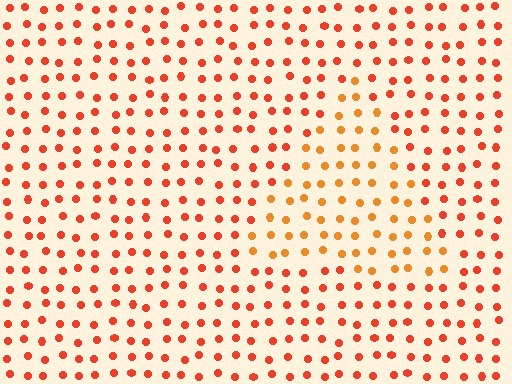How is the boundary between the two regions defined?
The boundary is defined purely by a slight shift in hue (about 24 degrees). Spacing, size, and orientation are identical on both sides.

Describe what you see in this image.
The image is filled with small red elements in a uniform arrangement. A triangle-shaped region is visible where the elements are tinted to a slightly different hue, forming a subtle color boundary.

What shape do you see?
I see a triangle.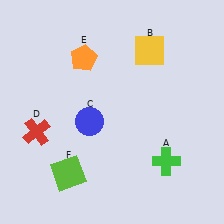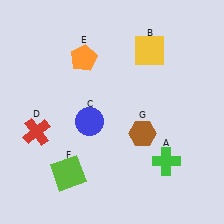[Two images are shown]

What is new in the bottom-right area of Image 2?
A brown hexagon (G) was added in the bottom-right area of Image 2.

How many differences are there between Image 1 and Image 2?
There is 1 difference between the two images.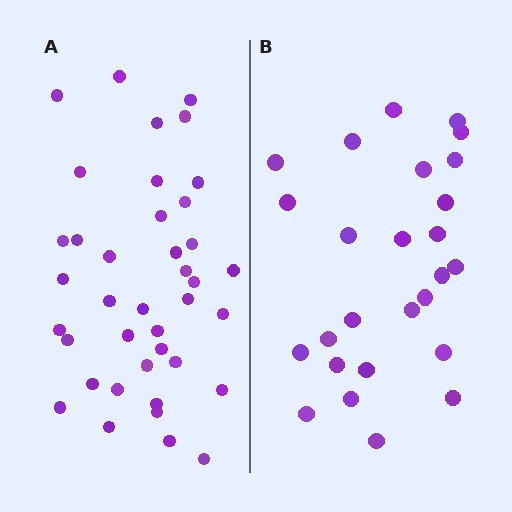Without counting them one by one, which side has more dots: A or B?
Region A (the left region) has more dots.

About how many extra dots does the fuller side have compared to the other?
Region A has approximately 15 more dots than region B.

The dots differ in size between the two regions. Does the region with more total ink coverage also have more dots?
No. Region B has more total ink coverage because its dots are larger, but region A actually contains more individual dots. Total area can be misleading — the number of items is what matters here.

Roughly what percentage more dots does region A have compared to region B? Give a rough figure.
About 50% more.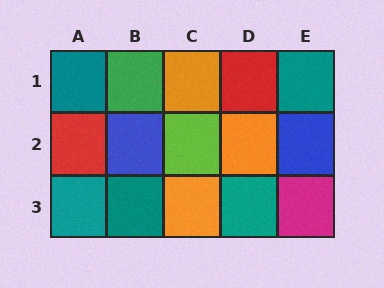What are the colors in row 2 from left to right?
Red, blue, lime, orange, blue.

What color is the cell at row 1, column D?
Red.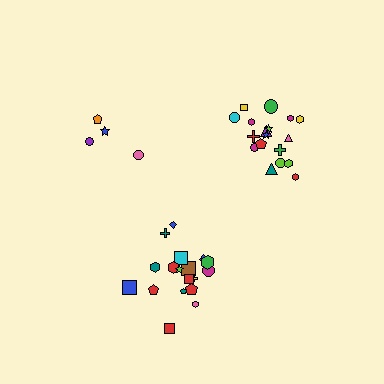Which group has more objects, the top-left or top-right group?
The top-right group.